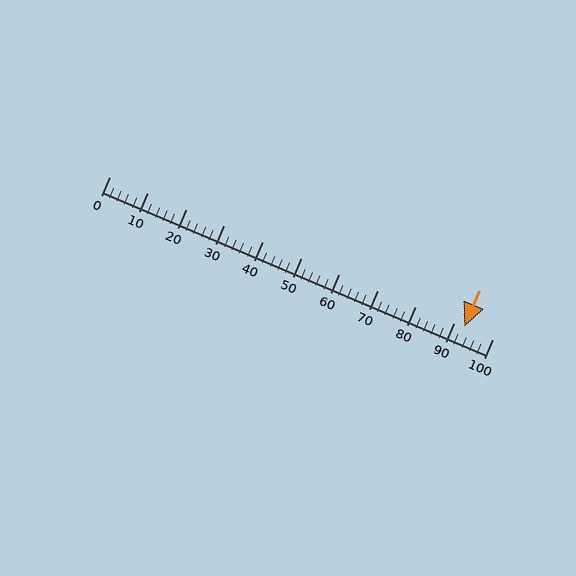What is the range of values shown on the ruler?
The ruler shows values from 0 to 100.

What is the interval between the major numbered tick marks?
The major tick marks are spaced 10 units apart.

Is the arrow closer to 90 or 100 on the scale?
The arrow is closer to 90.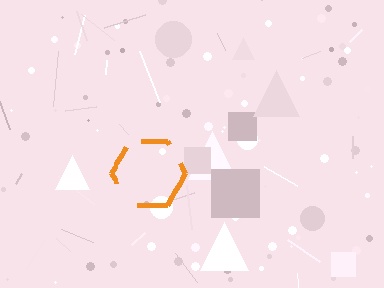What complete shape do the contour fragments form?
The contour fragments form a hexagon.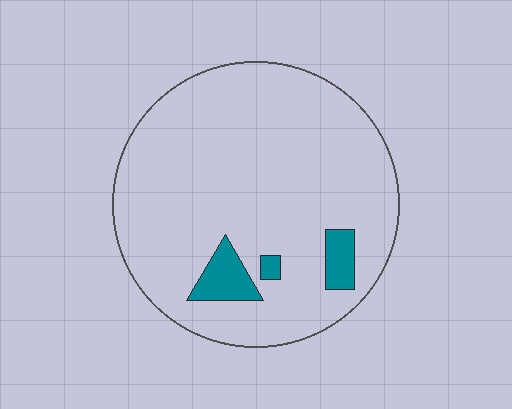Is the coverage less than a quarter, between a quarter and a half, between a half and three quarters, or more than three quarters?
Less than a quarter.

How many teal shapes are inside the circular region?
3.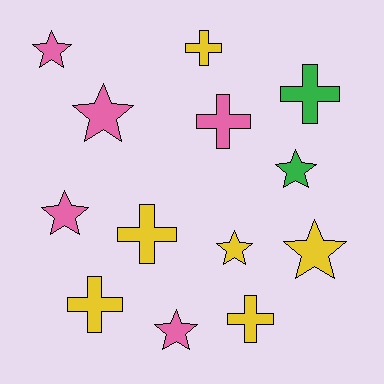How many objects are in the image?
There are 13 objects.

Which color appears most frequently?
Yellow, with 6 objects.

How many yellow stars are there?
There are 2 yellow stars.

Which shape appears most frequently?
Star, with 7 objects.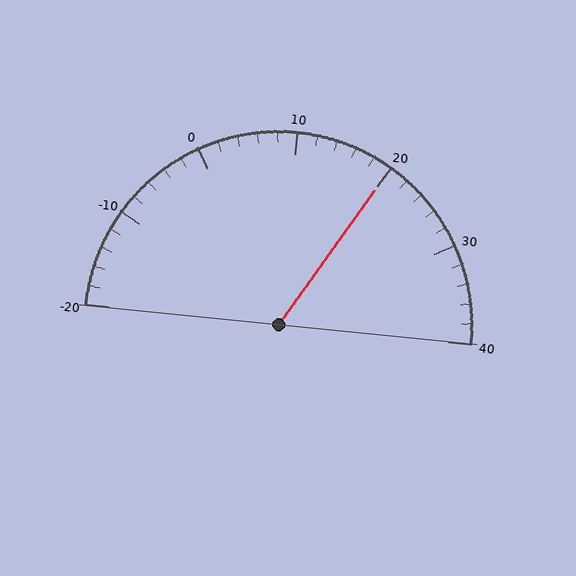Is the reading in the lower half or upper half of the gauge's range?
The reading is in the upper half of the range (-20 to 40).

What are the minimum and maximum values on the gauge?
The gauge ranges from -20 to 40.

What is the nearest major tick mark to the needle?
The nearest major tick mark is 20.